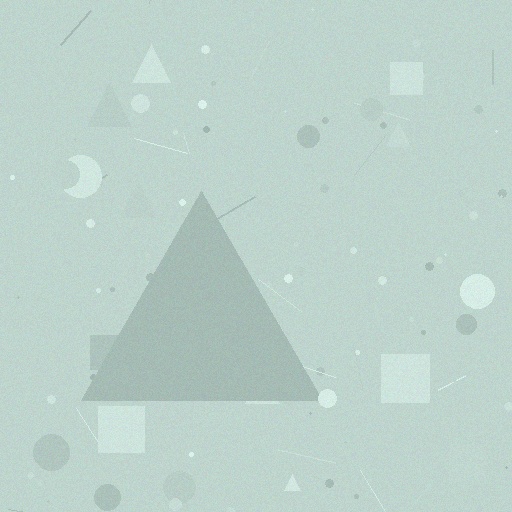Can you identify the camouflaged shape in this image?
The camouflaged shape is a triangle.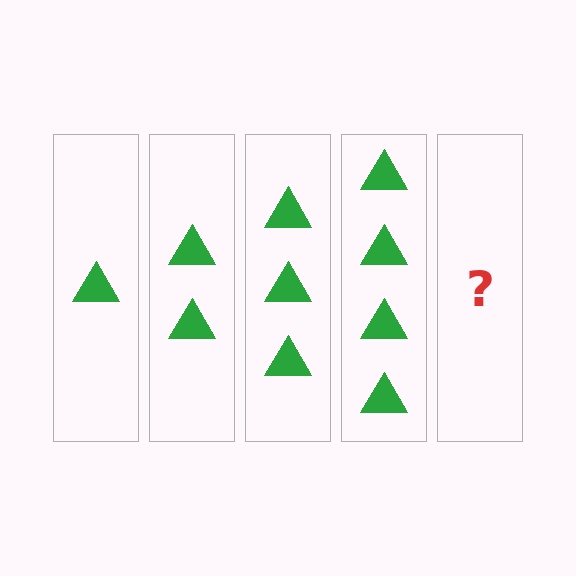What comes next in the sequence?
The next element should be 5 triangles.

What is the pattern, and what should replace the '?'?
The pattern is that each step adds one more triangle. The '?' should be 5 triangles.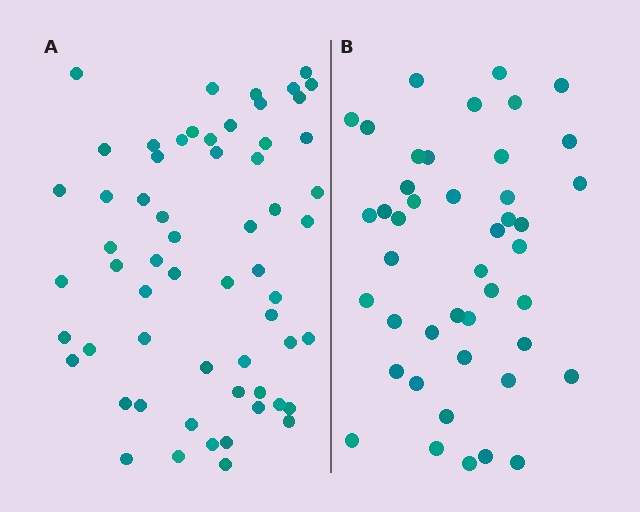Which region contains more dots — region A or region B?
Region A (the left region) has more dots.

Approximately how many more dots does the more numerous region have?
Region A has approximately 15 more dots than region B.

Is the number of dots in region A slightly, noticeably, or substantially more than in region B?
Region A has noticeably more, but not dramatically so. The ratio is roughly 1.4 to 1.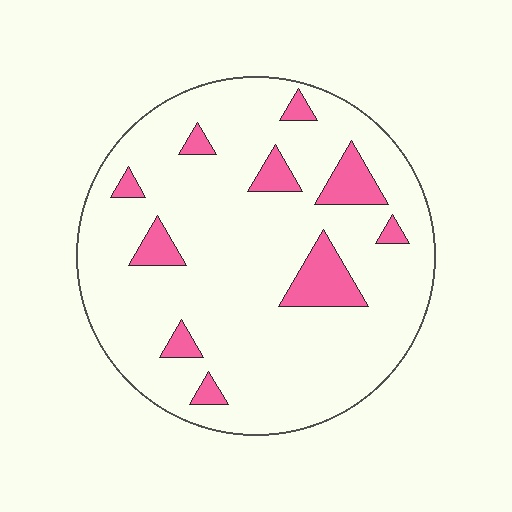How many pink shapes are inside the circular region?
10.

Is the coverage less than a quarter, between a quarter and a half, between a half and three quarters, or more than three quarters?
Less than a quarter.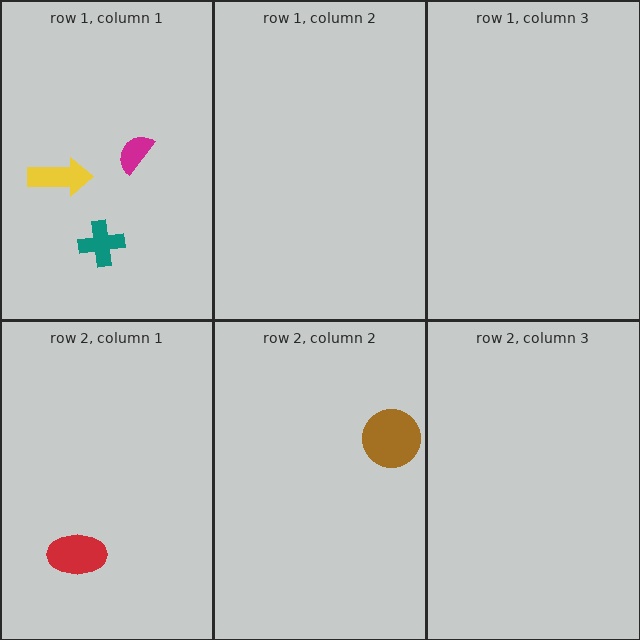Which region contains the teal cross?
The row 1, column 1 region.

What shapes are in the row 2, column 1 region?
The red ellipse.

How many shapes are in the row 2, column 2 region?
1.